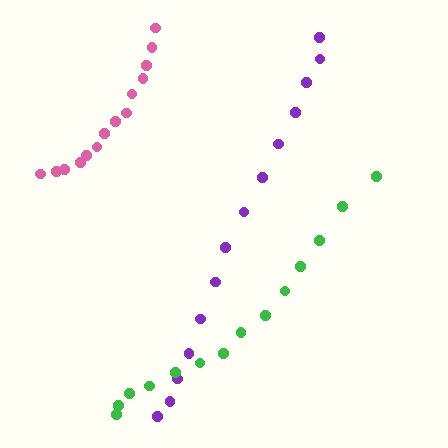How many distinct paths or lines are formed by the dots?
There are 3 distinct paths.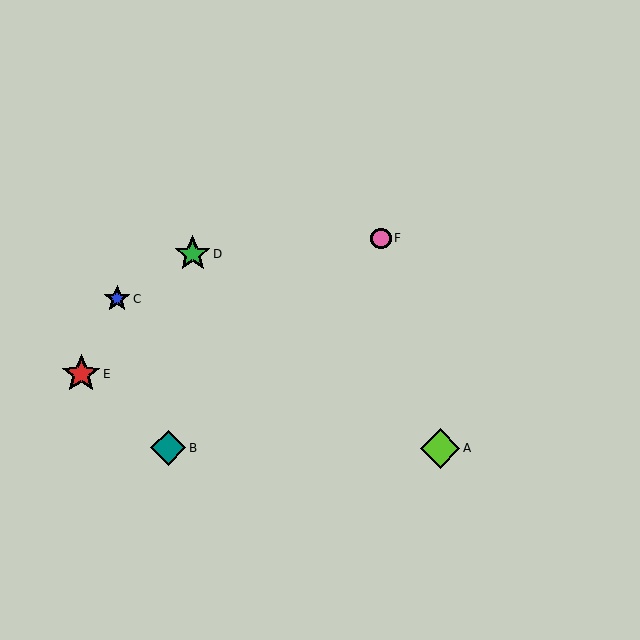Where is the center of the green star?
The center of the green star is at (193, 254).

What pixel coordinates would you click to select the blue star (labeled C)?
Click at (117, 299) to select the blue star C.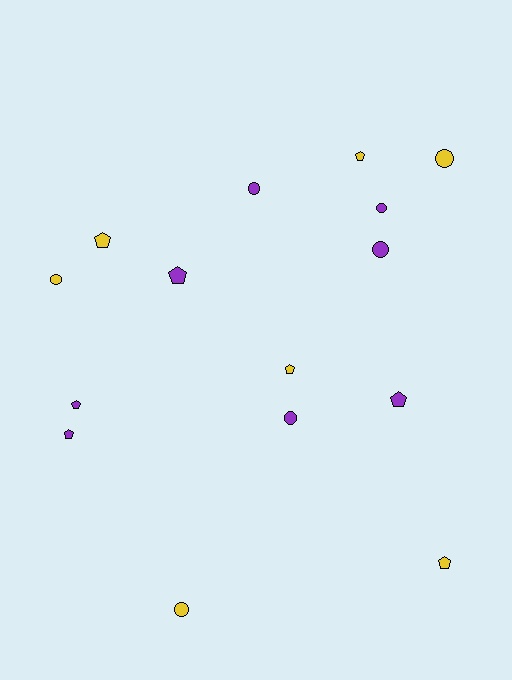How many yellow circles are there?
There are 3 yellow circles.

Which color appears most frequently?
Purple, with 8 objects.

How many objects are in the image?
There are 15 objects.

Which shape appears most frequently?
Pentagon, with 8 objects.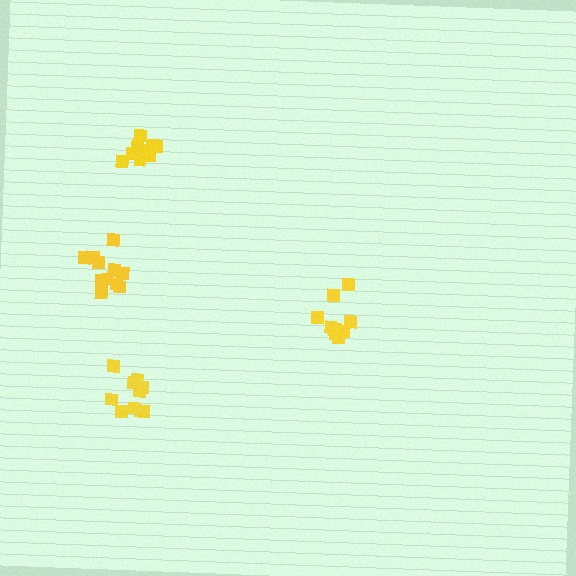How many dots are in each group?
Group 1: 10 dots, Group 2: 10 dots, Group 3: 10 dots, Group 4: 11 dots (41 total).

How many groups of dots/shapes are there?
There are 4 groups.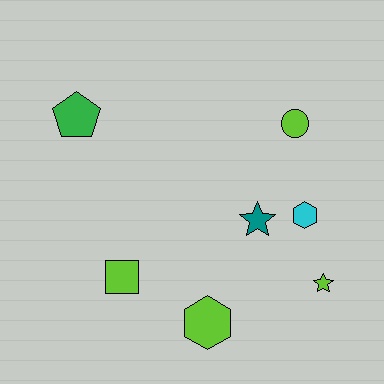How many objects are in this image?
There are 7 objects.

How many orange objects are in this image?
There are no orange objects.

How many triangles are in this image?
There are no triangles.